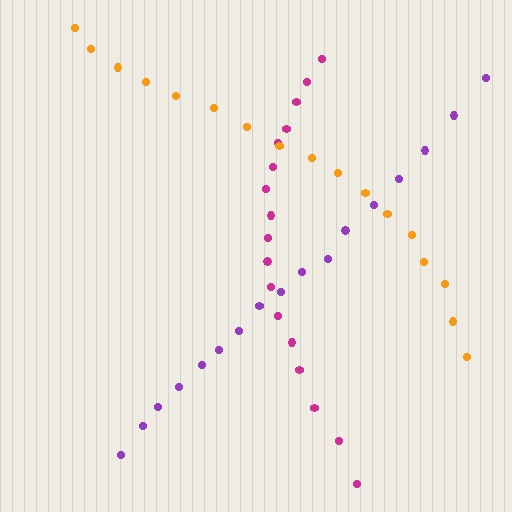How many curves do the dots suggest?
There are 3 distinct paths.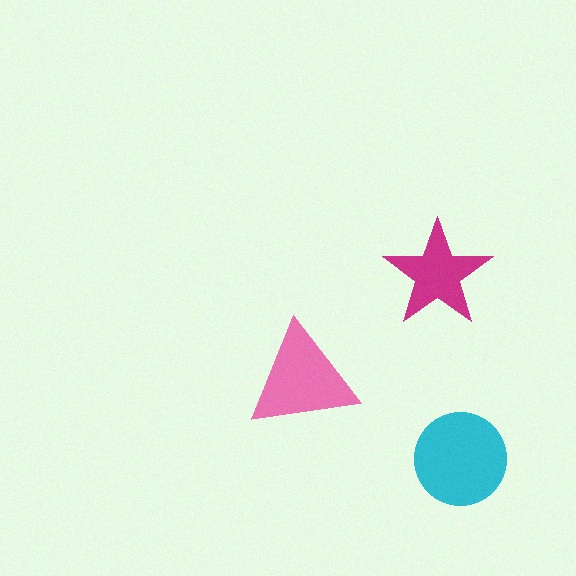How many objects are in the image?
There are 3 objects in the image.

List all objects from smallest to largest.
The magenta star, the pink triangle, the cyan circle.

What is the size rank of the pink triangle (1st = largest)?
2nd.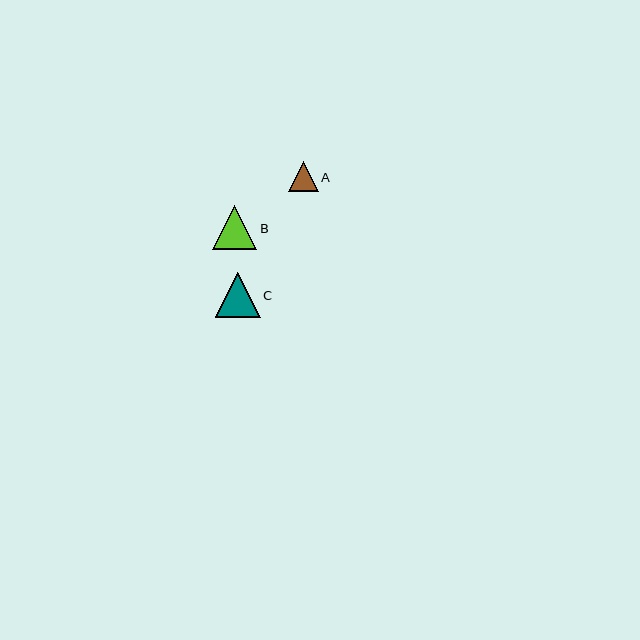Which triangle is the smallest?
Triangle A is the smallest with a size of approximately 30 pixels.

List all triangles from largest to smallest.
From largest to smallest: C, B, A.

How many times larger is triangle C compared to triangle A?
Triangle C is approximately 1.5 times the size of triangle A.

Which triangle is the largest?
Triangle C is the largest with a size of approximately 45 pixels.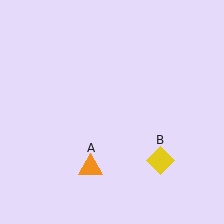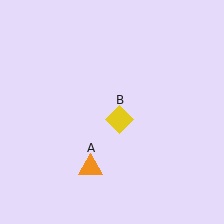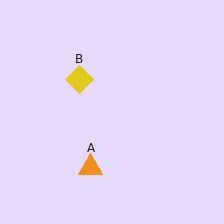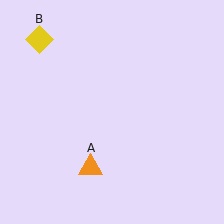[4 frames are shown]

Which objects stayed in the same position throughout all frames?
Orange triangle (object A) remained stationary.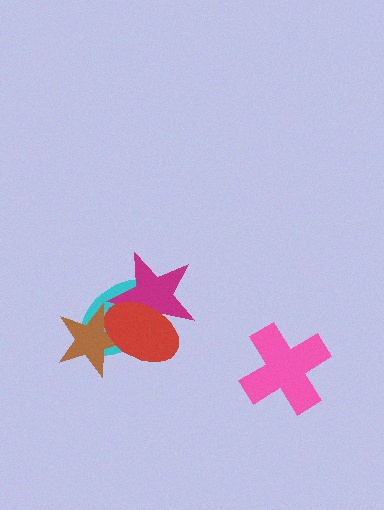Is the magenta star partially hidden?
Yes, it is partially covered by another shape.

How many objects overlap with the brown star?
3 objects overlap with the brown star.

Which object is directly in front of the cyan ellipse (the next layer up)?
The magenta star is directly in front of the cyan ellipse.